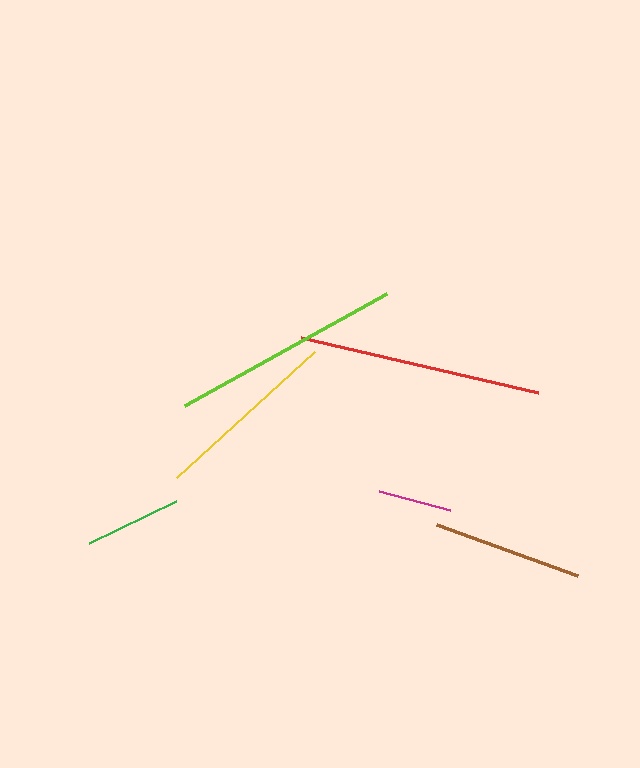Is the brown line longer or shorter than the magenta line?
The brown line is longer than the magenta line.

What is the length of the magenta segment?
The magenta segment is approximately 74 pixels long.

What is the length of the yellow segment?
The yellow segment is approximately 187 pixels long.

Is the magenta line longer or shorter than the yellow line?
The yellow line is longer than the magenta line.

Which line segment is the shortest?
The magenta line is the shortest at approximately 74 pixels.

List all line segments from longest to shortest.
From longest to shortest: red, lime, yellow, brown, green, magenta.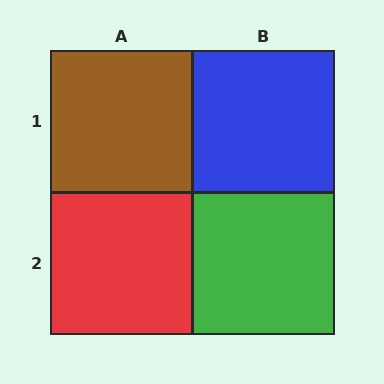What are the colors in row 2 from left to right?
Red, green.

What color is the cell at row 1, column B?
Blue.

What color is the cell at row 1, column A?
Brown.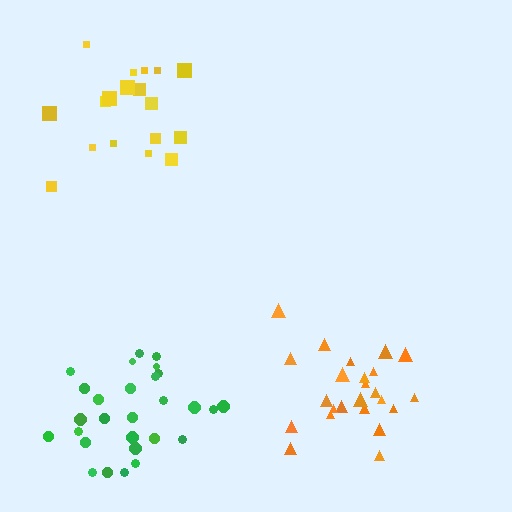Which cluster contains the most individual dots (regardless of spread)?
Green (28).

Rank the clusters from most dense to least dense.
orange, yellow, green.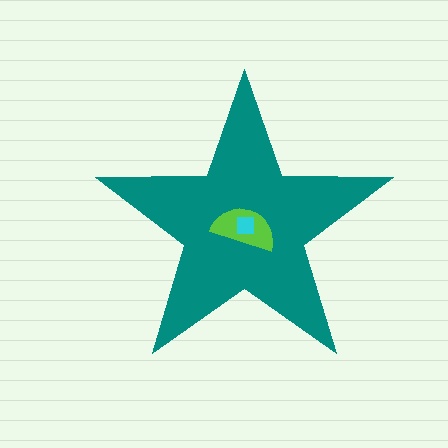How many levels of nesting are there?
3.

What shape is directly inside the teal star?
The lime semicircle.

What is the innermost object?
The cyan square.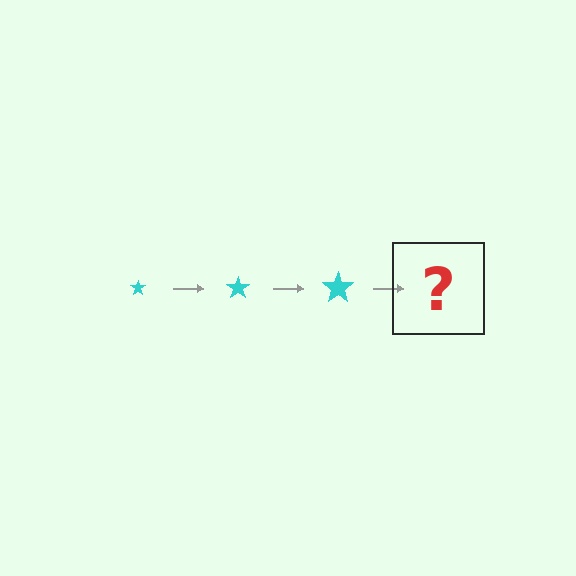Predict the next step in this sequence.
The next step is a cyan star, larger than the previous one.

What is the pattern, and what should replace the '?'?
The pattern is that the star gets progressively larger each step. The '?' should be a cyan star, larger than the previous one.